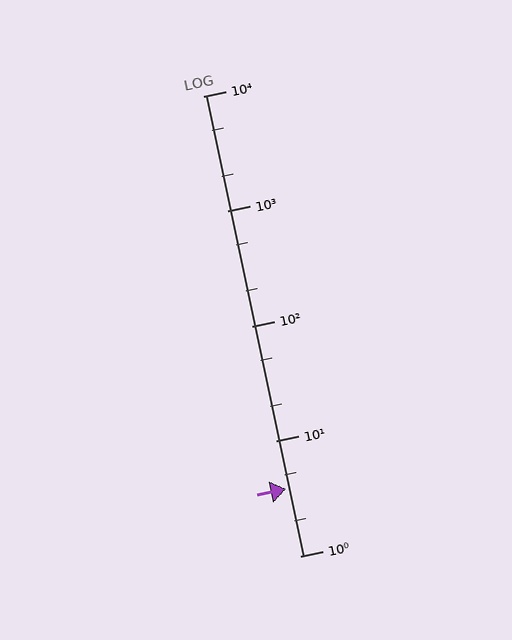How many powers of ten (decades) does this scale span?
The scale spans 4 decades, from 1 to 10000.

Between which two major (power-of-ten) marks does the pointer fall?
The pointer is between 1 and 10.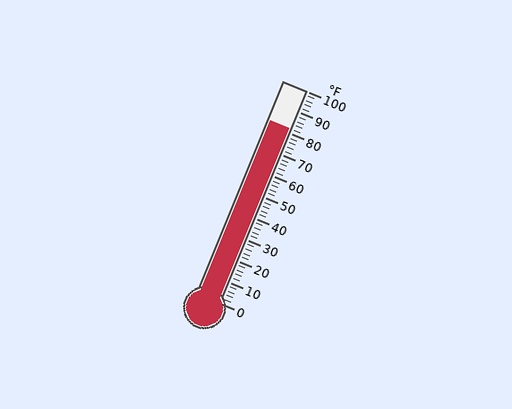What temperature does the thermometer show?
The thermometer shows approximately 82°F.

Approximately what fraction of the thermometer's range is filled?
The thermometer is filled to approximately 80% of its range.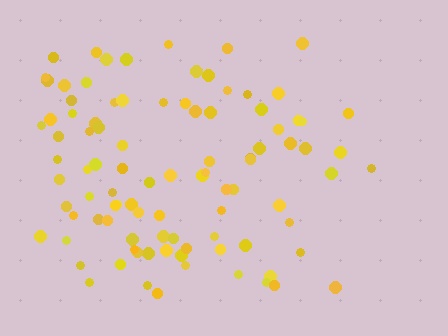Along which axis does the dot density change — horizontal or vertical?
Horizontal.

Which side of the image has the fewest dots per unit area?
The right.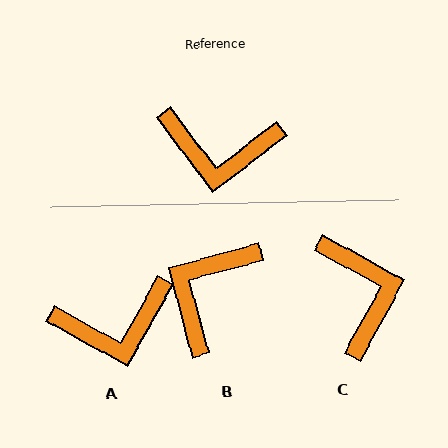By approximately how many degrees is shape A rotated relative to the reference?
Approximately 24 degrees counter-clockwise.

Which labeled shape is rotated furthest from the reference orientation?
C, about 114 degrees away.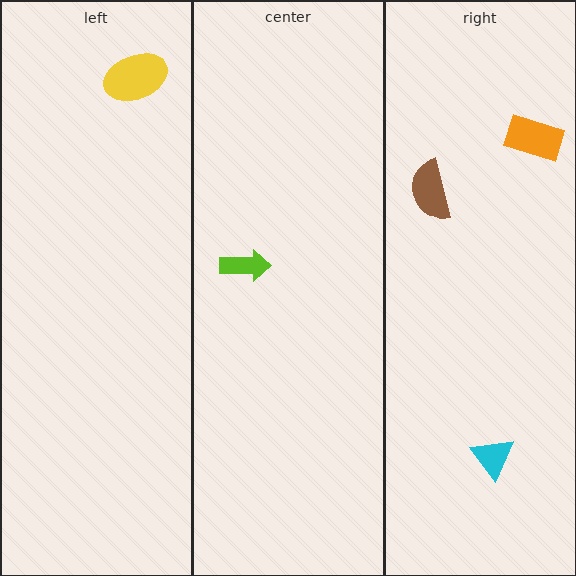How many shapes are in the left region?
1.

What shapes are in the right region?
The orange rectangle, the cyan triangle, the brown semicircle.